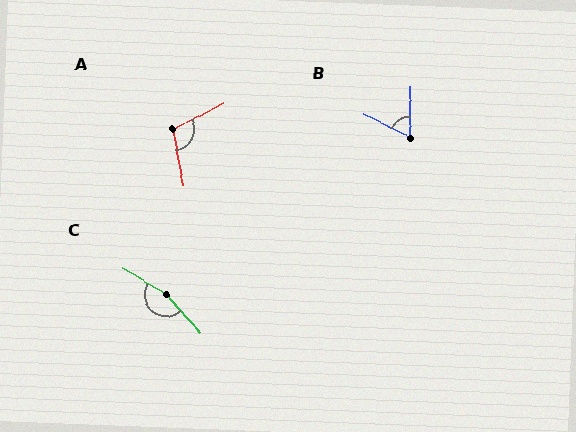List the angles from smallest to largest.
B (65°), A (106°), C (163°).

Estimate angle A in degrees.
Approximately 106 degrees.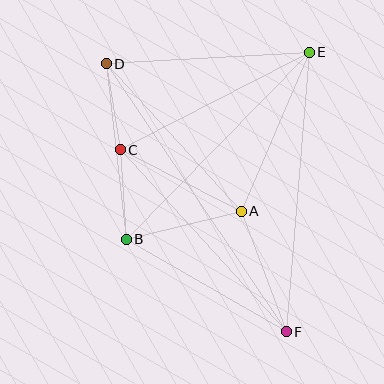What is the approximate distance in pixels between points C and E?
The distance between C and E is approximately 213 pixels.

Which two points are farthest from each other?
Points D and F are farthest from each other.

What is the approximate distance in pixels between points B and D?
The distance between B and D is approximately 177 pixels.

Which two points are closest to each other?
Points C and D are closest to each other.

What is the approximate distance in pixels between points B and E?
The distance between B and E is approximately 262 pixels.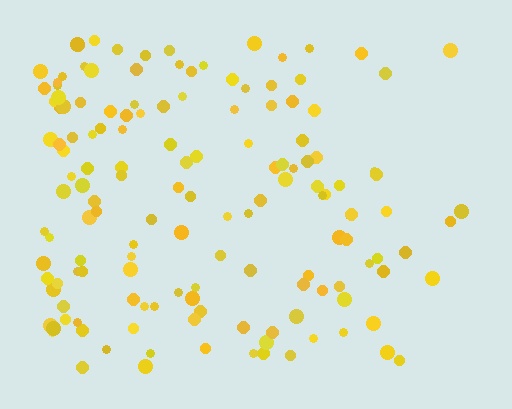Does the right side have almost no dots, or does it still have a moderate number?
Still a moderate number, just noticeably fewer than the left.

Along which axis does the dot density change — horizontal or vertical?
Horizontal.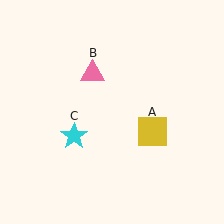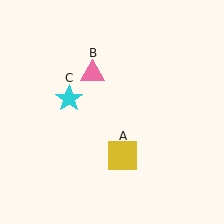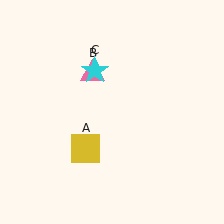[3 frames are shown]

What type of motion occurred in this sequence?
The yellow square (object A), cyan star (object C) rotated clockwise around the center of the scene.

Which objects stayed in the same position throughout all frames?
Pink triangle (object B) remained stationary.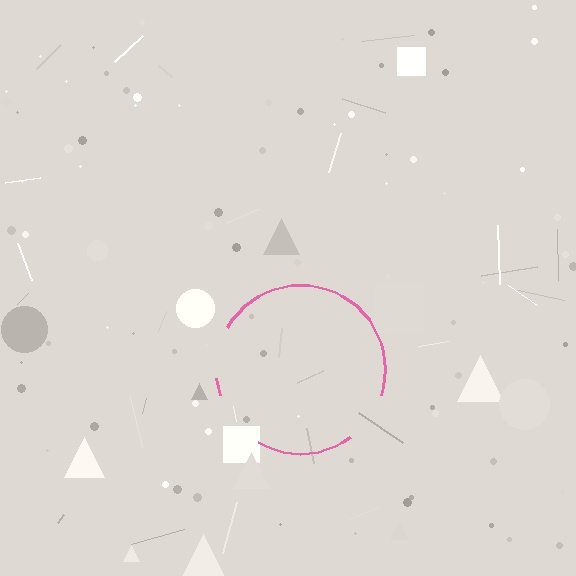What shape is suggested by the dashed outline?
The dashed outline suggests a circle.